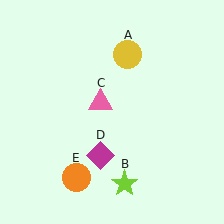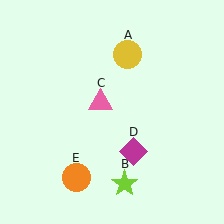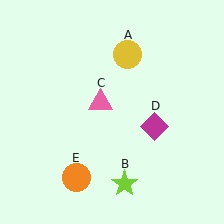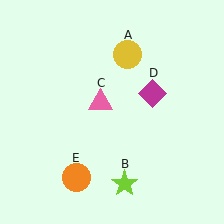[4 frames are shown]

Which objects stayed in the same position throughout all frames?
Yellow circle (object A) and lime star (object B) and pink triangle (object C) and orange circle (object E) remained stationary.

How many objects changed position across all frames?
1 object changed position: magenta diamond (object D).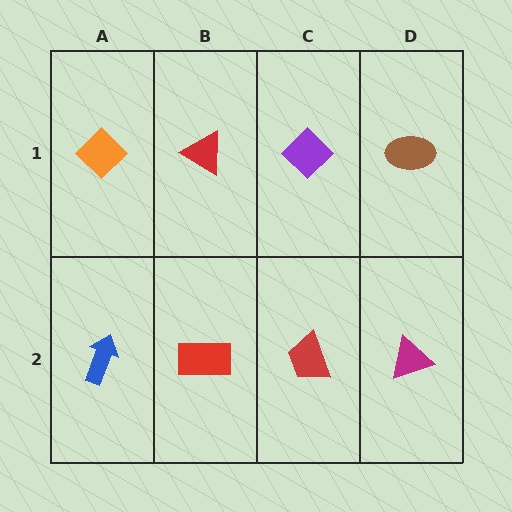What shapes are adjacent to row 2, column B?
A red triangle (row 1, column B), a blue arrow (row 2, column A), a red trapezoid (row 2, column C).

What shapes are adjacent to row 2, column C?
A purple diamond (row 1, column C), a red rectangle (row 2, column B), a magenta triangle (row 2, column D).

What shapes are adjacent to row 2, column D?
A brown ellipse (row 1, column D), a red trapezoid (row 2, column C).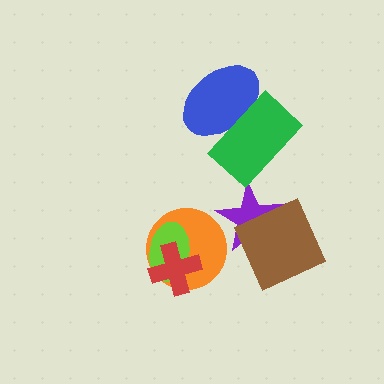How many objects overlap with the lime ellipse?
2 objects overlap with the lime ellipse.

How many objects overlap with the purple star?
1 object overlaps with the purple star.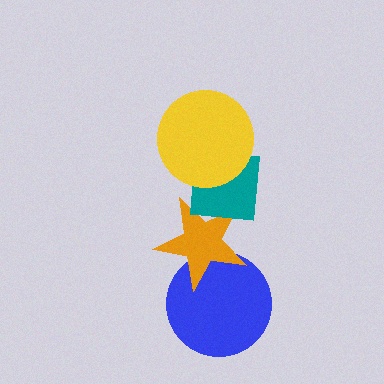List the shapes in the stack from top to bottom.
From top to bottom: the yellow circle, the teal square, the orange star, the blue circle.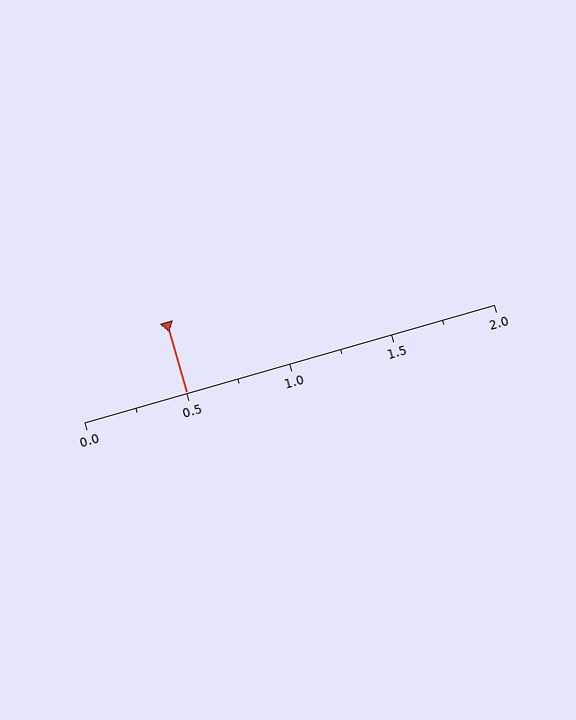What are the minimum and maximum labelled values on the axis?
The axis runs from 0.0 to 2.0.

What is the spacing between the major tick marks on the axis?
The major ticks are spaced 0.5 apart.